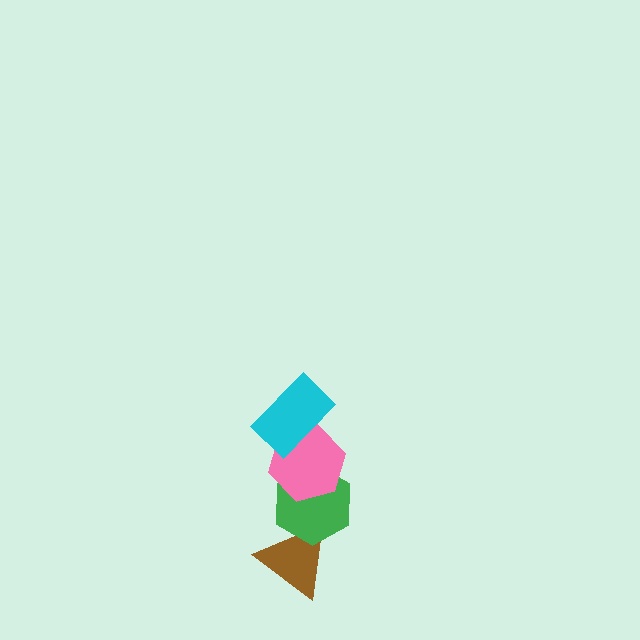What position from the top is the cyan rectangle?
The cyan rectangle is 1st from the top.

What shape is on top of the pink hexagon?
The cyan rectangle is on top of the pink hexagon.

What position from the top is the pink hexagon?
The pink hexagon is 2nd from the top.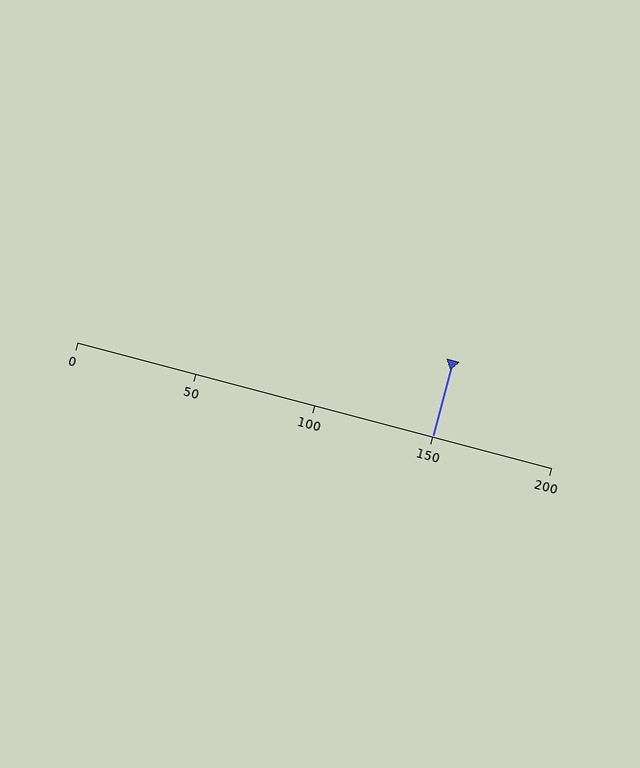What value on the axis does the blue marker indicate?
The marker indicates approximately 150.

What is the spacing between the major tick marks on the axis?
The major ticks are spaced 50 apart.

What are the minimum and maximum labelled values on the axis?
The axis runs from 0 to 200.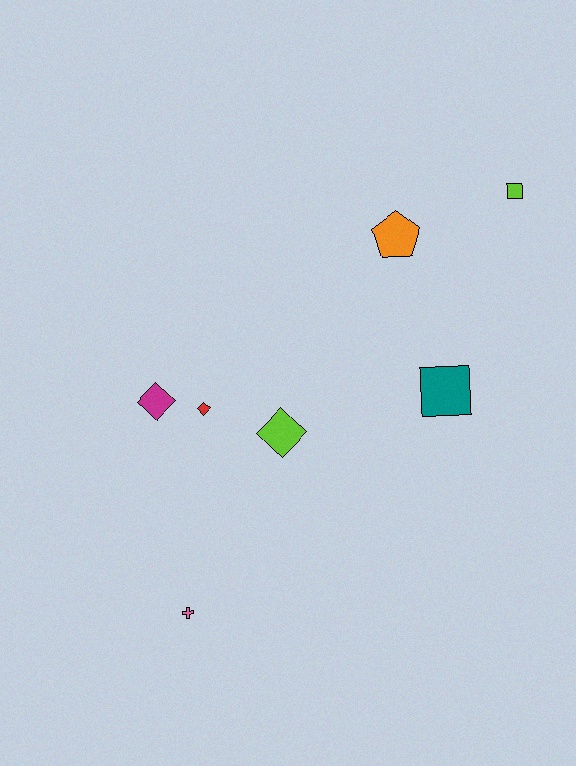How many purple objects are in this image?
There are no purple objects.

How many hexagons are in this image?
There are no hexagons.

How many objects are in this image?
There are 7 objects.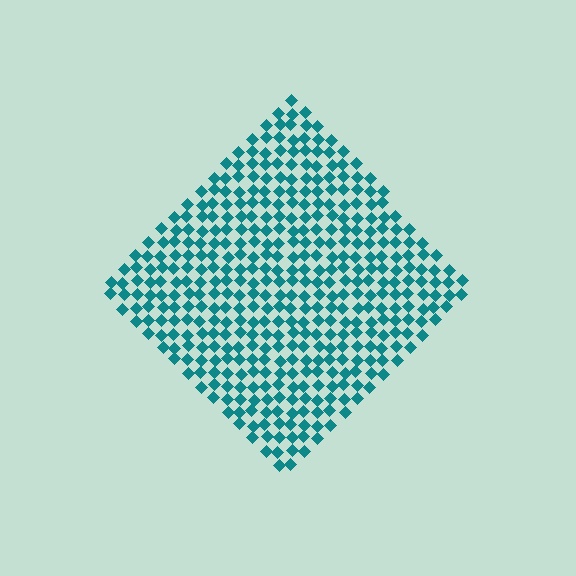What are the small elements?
The small elements are diamonds.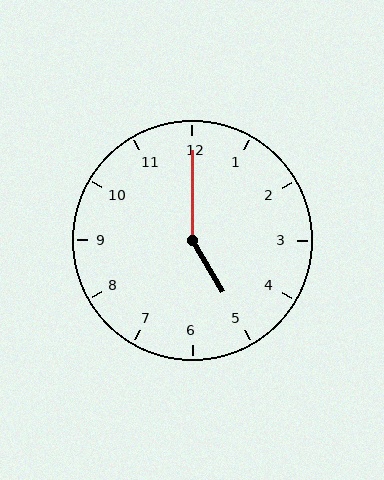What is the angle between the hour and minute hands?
Approximately 150 degrees.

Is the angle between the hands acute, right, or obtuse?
It is obtuse.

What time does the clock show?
5:00.